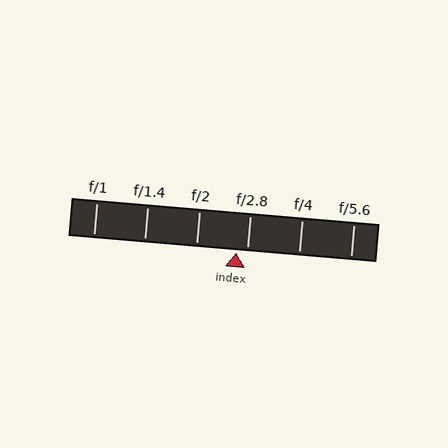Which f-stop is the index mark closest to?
The index mark is closest to f/2.8.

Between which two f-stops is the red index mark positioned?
The index mark is between f/2 and f/2.8.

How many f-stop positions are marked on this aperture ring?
There are 6 f-stop positions marked.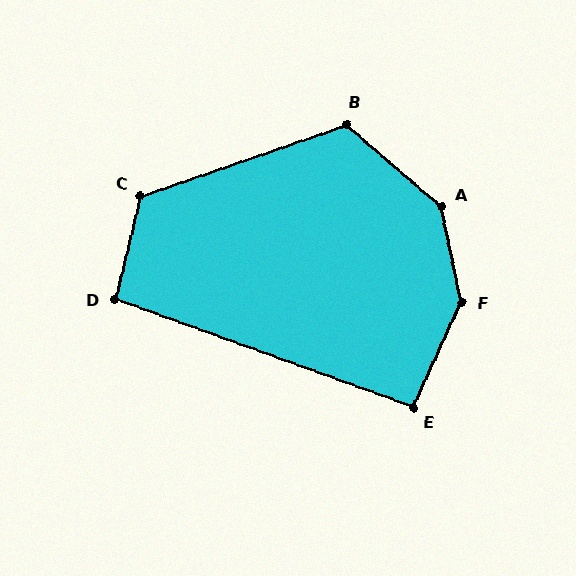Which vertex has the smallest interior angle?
E, at approximately 94 degrees.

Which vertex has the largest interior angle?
F, at approximately 144 degrees.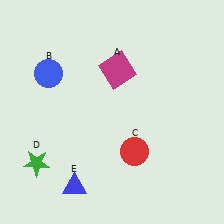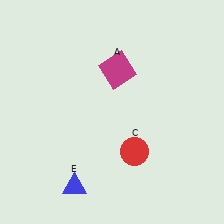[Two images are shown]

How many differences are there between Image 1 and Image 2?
There are 2 differences between the two images.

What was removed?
The green star (D), the blue circle (B) were removed in Image 2.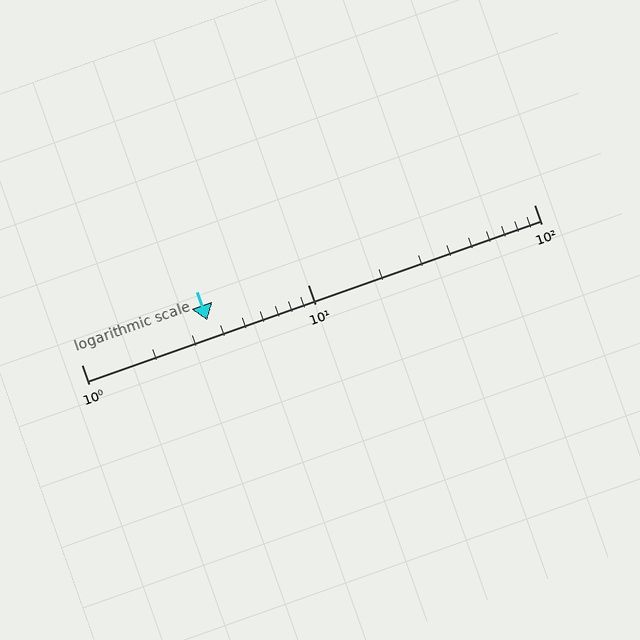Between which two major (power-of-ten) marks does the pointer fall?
The pointer is between 1 and 10.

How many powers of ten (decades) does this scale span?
The scale spans 2 decades, from 1 to 100.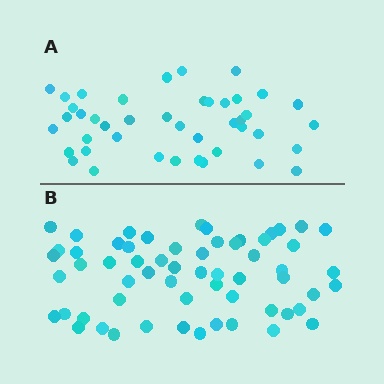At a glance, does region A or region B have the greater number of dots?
Region B (the bottom region) has more dots.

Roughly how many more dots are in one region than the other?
Region B has approximately 15 more dots than region A.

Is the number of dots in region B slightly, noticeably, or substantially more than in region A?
Region B has noticeably more, but not dramatically so. The ratio is roughly 1.4 to 1.